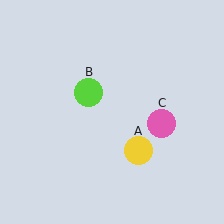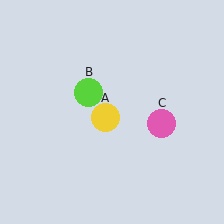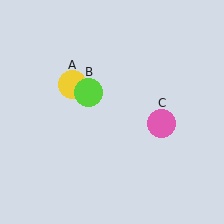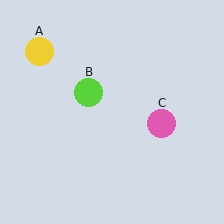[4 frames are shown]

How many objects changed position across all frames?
1 object changed position: yellow circle (object A).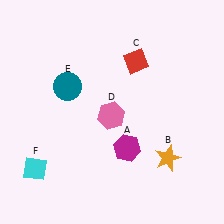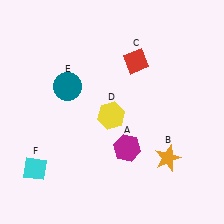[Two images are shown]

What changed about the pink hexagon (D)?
In Image 1, D is pink. In Image 2, it changed to yellow.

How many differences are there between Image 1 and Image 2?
There is 1 difference between the two images.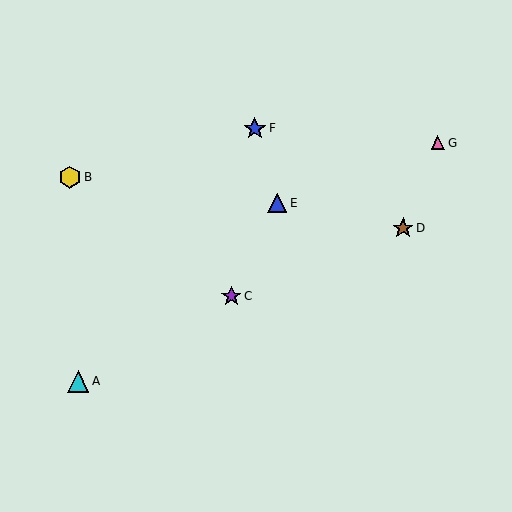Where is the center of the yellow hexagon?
The center of the yellow hexagon is at (70, 177).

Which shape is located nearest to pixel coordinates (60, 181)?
The yellow hexagon (labeled B) at (70, 177) is nearest to that location.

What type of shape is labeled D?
Shape D is a brown star.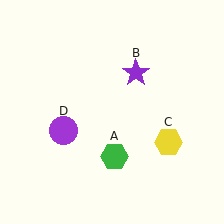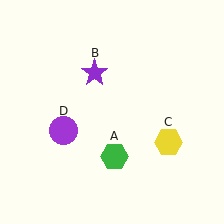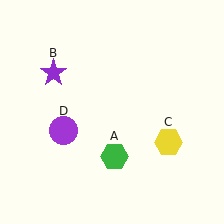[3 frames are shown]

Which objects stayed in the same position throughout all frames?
Green hexagon (object A) and yellow hexagon (object C) and purple circle (object D) remained stationary.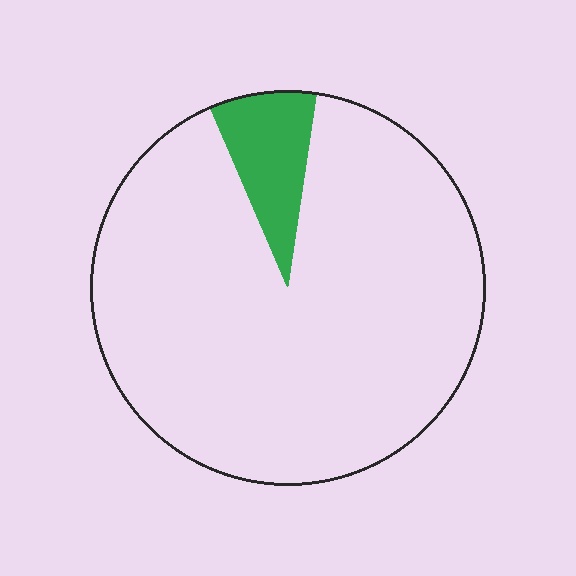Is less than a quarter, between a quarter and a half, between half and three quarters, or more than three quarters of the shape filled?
Less than a quarter.